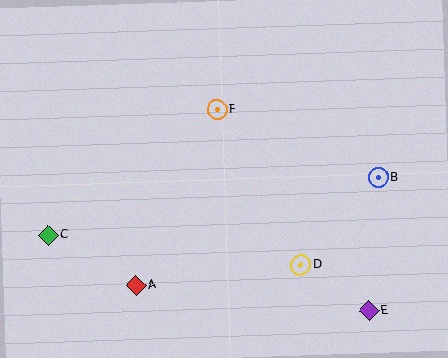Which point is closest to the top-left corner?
Point C is closest to the top-left corner.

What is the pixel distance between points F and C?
The distance between F and C is 210 pixels.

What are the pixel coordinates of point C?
Point C is at (48, 235).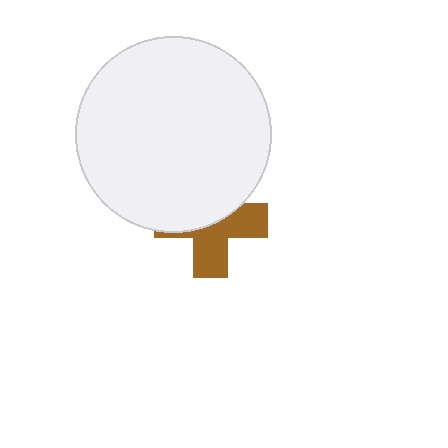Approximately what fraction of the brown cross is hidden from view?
Roughly 51% of the brown cross is hidden behind the white circle.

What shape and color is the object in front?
The object in front is a white circle.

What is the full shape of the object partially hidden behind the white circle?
The partially hidden object is a brown cross.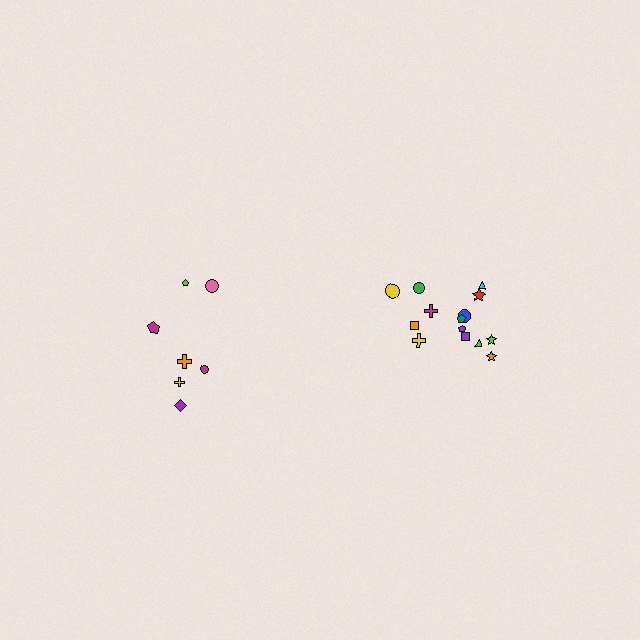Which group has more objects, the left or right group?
The right group.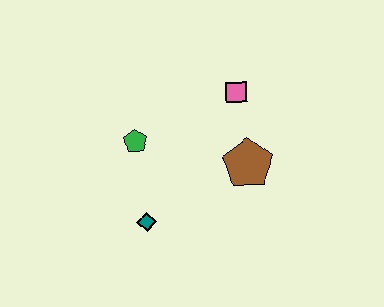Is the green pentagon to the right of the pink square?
No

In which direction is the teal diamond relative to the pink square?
The teal diamond is below the pink square.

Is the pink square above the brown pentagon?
Yes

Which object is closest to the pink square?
The brown pentagon is closest to the pink square.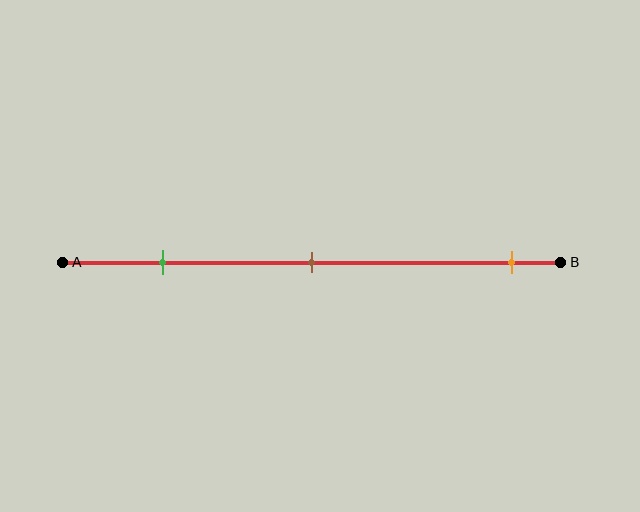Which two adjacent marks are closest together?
The green and brown marks are the closest adjacent pair.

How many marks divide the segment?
There are 3 marks dividing the segment.